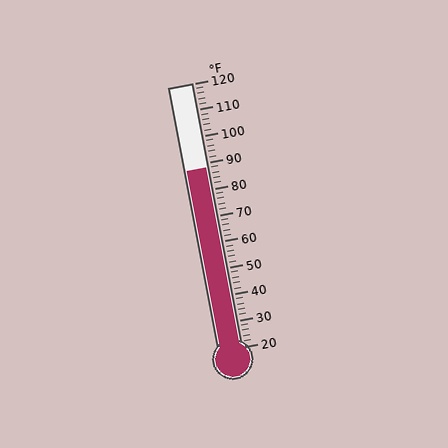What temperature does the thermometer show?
The thermometer shows approximately 88°F.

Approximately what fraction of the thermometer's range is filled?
The thermometer is filled to approximately 70% of its range.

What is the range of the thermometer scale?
The thermometer scale ranges from 20°F to 120°F.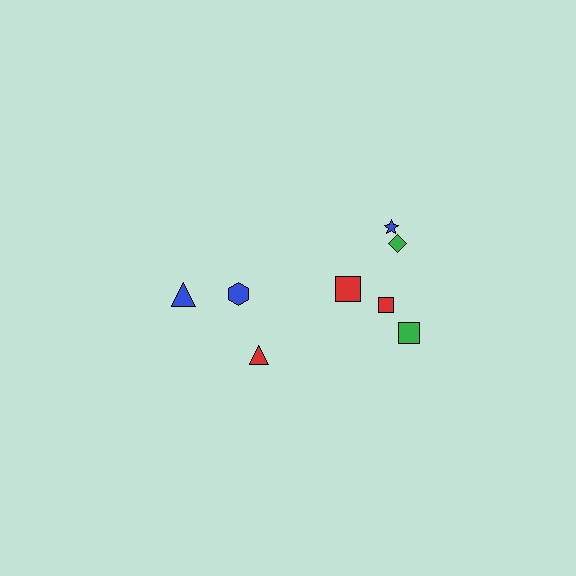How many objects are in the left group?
There are 3 objects.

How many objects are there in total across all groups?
There are 8 objects.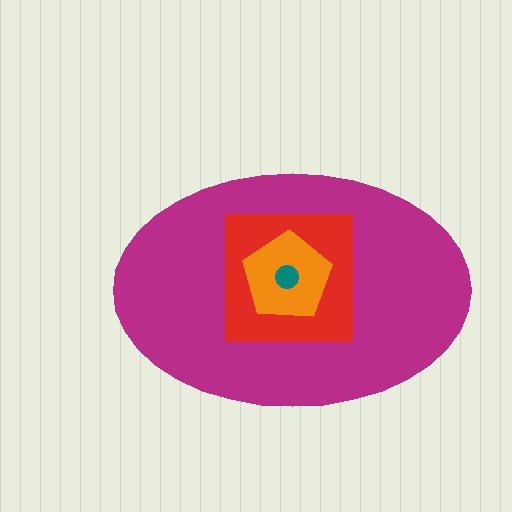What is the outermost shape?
The magenta ellipse.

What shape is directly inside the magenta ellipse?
The red square.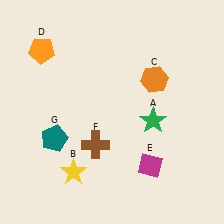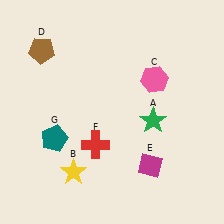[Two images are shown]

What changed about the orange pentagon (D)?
In Image 1, D is orange. In Image 2, it changed to brown.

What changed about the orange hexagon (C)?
In Image 1, C is orange. In Image 2, it changed to pink.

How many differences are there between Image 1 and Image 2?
There are 3 differences between the two images.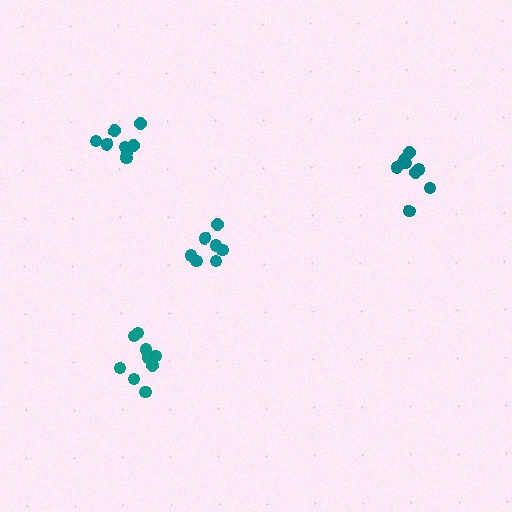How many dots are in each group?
Group 1: 9 dots, Group 2: 7 dots, Group 3: 9 dots, Group 4: 9 dots (34 total).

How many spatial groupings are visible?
There are 4 spatial groupings.